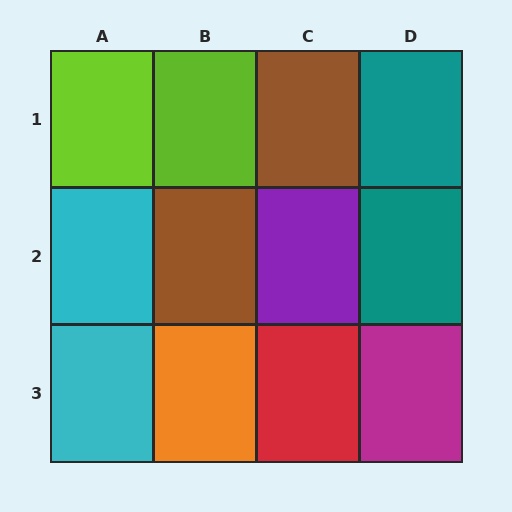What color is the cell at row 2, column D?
Teal.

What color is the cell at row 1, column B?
Lime.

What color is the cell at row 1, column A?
Lime.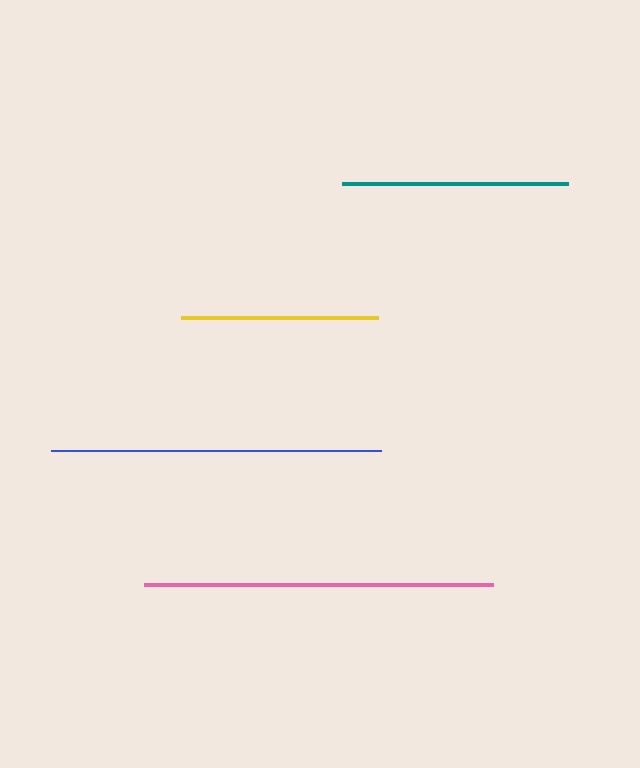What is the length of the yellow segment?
The yellow segment is approximately 198 pixels long.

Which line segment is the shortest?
The yellow line is the shortest at approximately 198 pixels.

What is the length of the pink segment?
The pink segment is approximately 349 pixels long.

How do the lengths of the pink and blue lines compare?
The pink and blue lines are approximately the same length.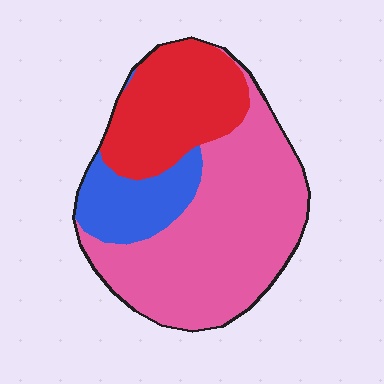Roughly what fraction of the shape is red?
Red takes up between a sixth and a third of the shape.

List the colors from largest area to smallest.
From largest to smallest: pink, red, blue.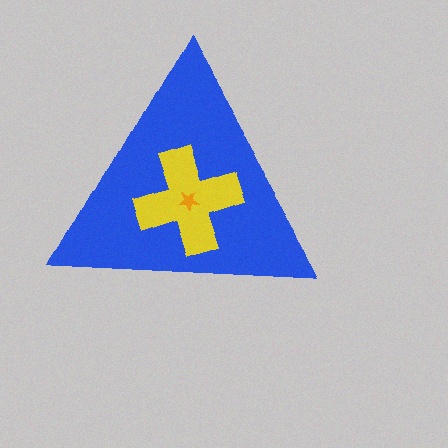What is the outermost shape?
The blue triangle.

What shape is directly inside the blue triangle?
The yellow cross.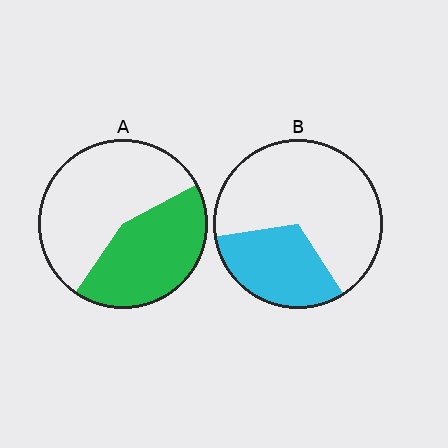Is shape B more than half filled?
No.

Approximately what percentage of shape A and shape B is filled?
A is approximately 45% and B is approximately 30%.